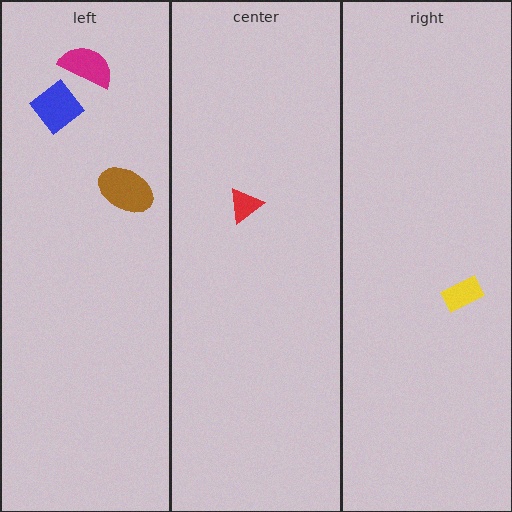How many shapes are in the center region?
1.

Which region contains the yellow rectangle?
The right region.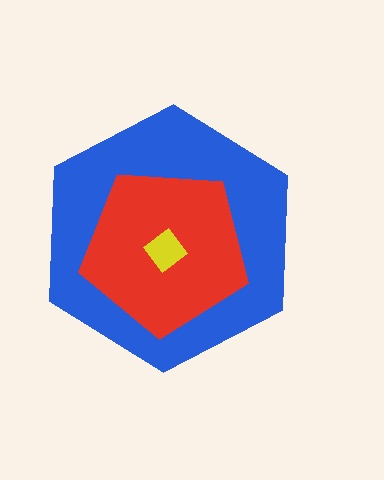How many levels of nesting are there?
3.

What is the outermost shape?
The blue hexagon.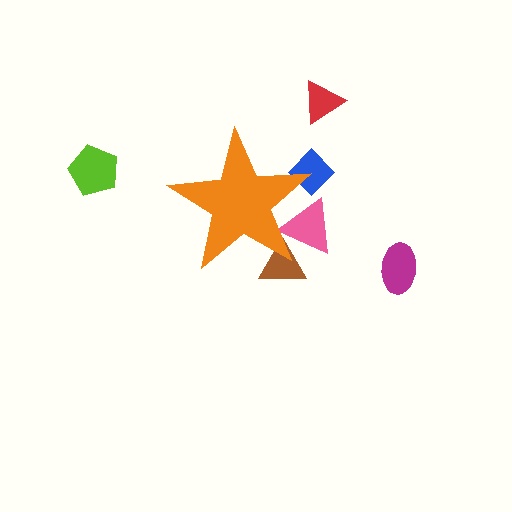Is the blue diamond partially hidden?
Yes, the blue diamond is partially hidden behind the orange star.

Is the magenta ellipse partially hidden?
No, the magenta ellipse is fully visible.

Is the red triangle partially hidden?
No, the red triangle is fully visible.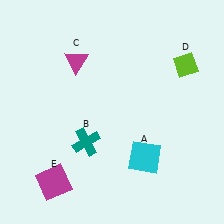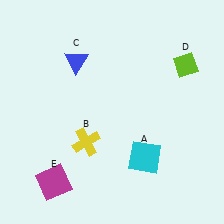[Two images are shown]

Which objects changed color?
B changed from teal to yellow. C changed from magenta to blue.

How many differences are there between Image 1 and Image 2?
There are 2 differences between the two images.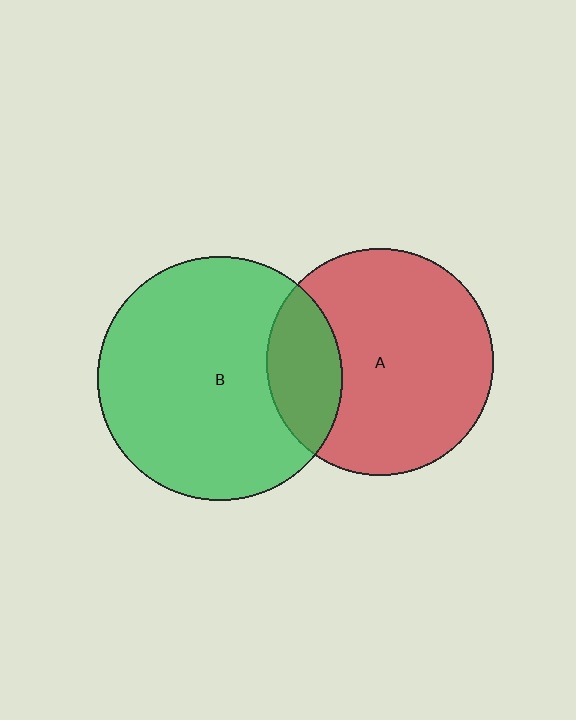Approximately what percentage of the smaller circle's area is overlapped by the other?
Approximately 20%.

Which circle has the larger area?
Circle B (green).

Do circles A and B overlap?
Yes.